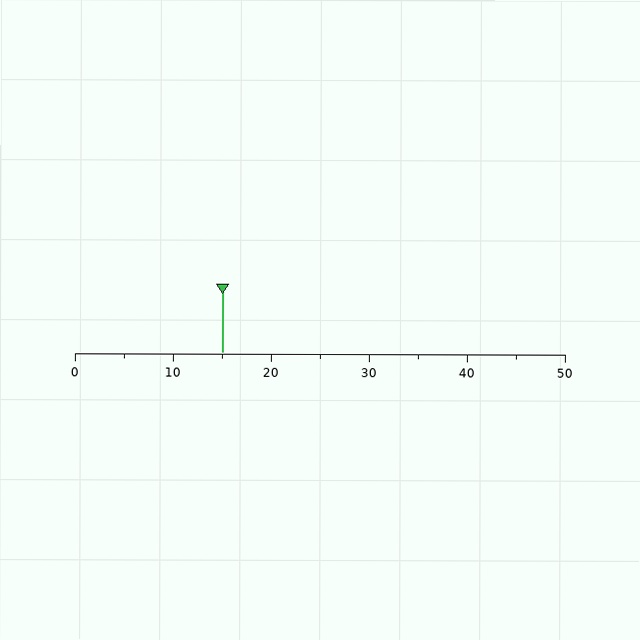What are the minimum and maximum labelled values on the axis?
The axis runs from 0 to 50.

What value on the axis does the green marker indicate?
The marker indicates approximately 15.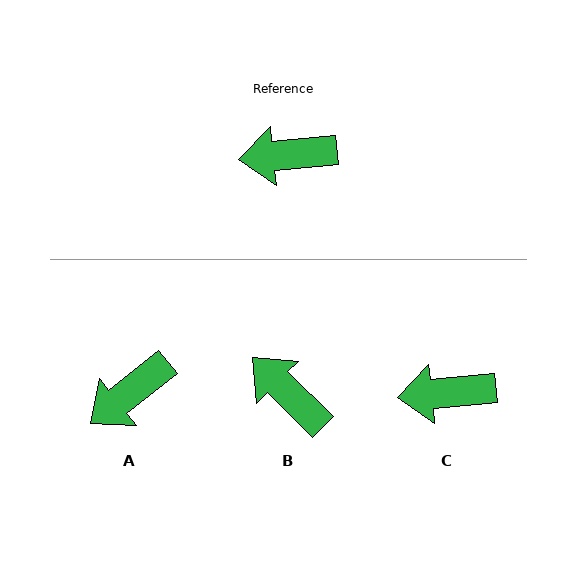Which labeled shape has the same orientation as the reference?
C.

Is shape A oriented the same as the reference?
No, it is off by about 33 degrees.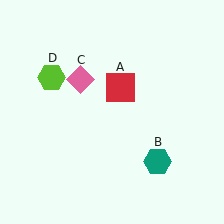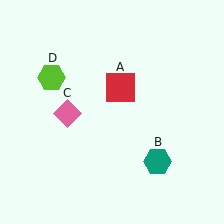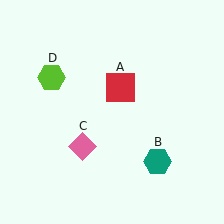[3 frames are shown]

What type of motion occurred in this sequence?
The pink diamond (object C) rotated counterclockwise around the center of the scene.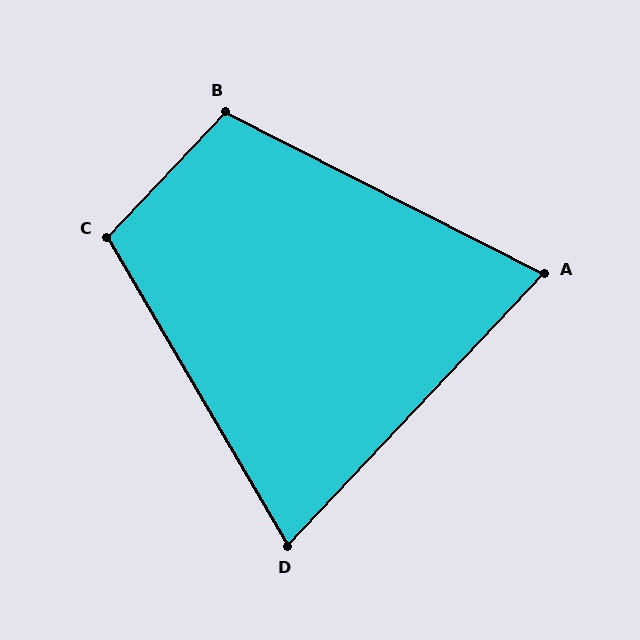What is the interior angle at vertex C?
Approximately 106 degrees (obtuse).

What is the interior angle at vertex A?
Approximately 74 degrees (acute).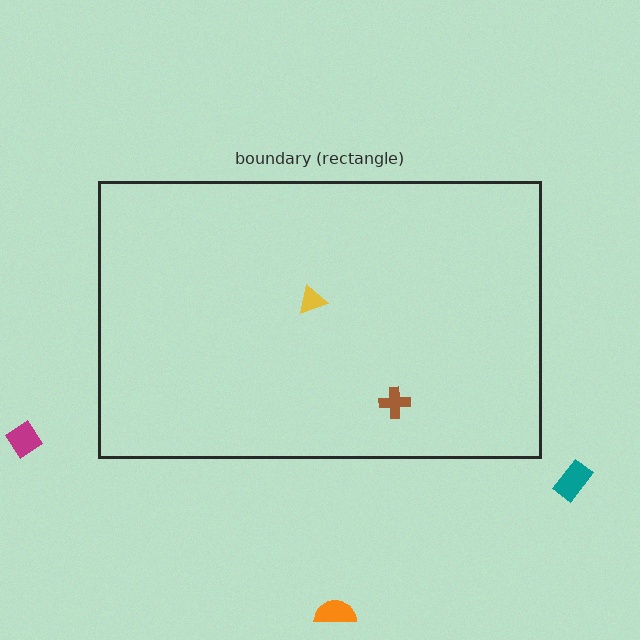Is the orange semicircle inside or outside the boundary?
Outside.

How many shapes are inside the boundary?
2 inside, 3 outside.